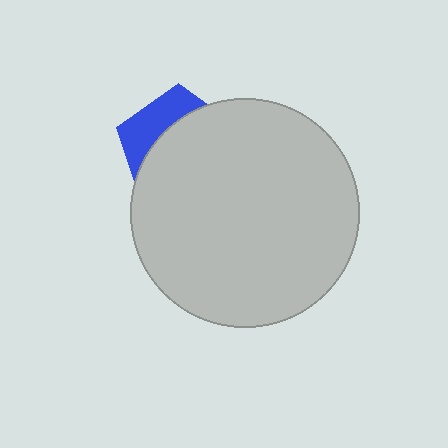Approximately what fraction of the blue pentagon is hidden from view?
Roughly 69% of the blue pentagon is hidden behind the light gray circle.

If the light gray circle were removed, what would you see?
You would see the complete blue pentagon.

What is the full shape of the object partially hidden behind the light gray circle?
The partially hidden object is a blue pentagon.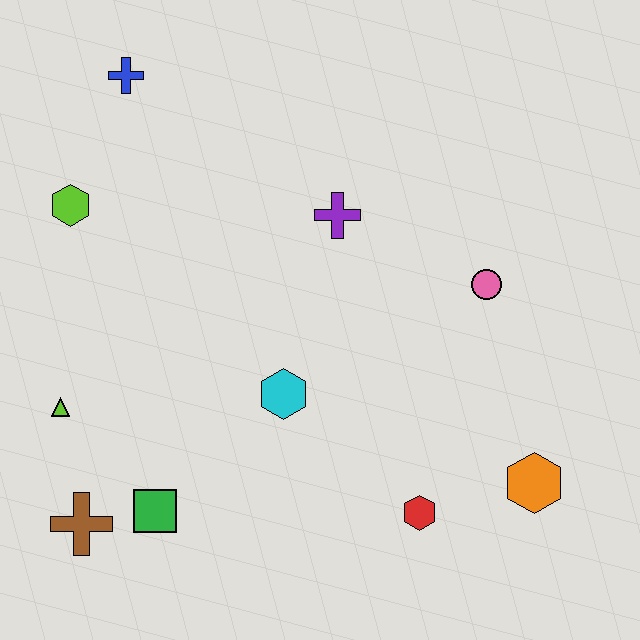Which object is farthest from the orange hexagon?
The blue cross is farthest from the orange hexagon.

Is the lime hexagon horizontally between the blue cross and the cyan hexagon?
No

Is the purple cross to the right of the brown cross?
Yes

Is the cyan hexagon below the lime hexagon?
Yes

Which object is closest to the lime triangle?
The brown cross is closest to the lime triangle.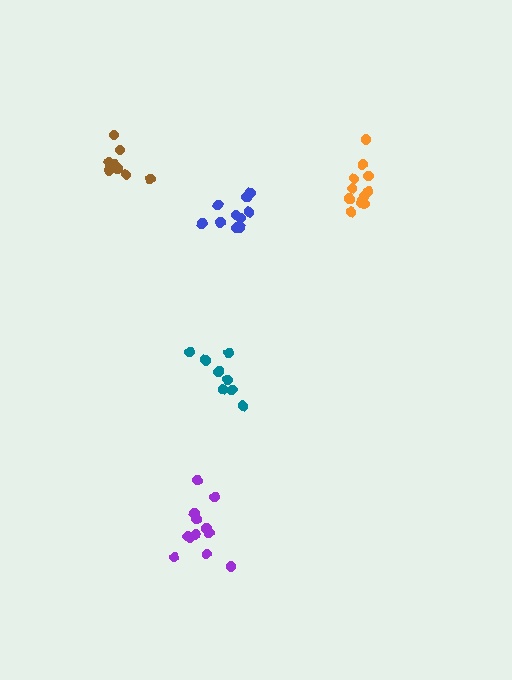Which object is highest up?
The brown cluster is topmost.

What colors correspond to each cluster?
The clusters are colored: teal, purple, blue, brown, orange.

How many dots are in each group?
Group 1: 8 dots, Group 2: 12 dots, Group 3: 11 dots, Group 4: 9 dots, Group 5: 12 dots (52 total).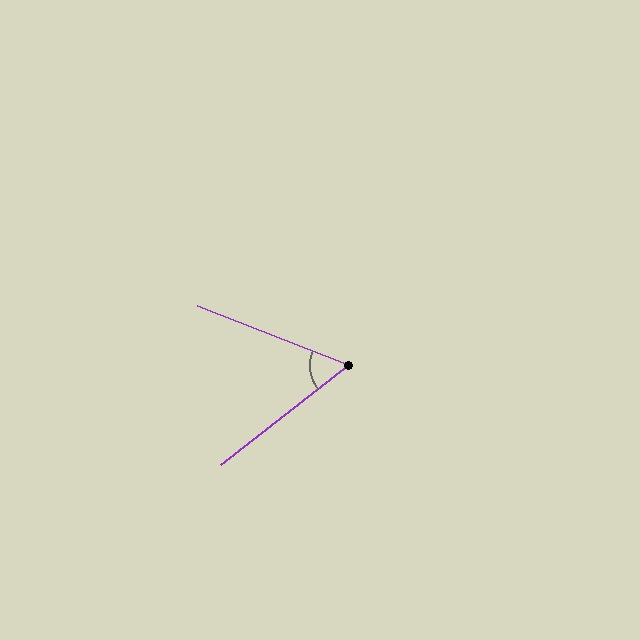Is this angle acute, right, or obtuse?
It is acute.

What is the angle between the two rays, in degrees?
Approximately 60 degrees.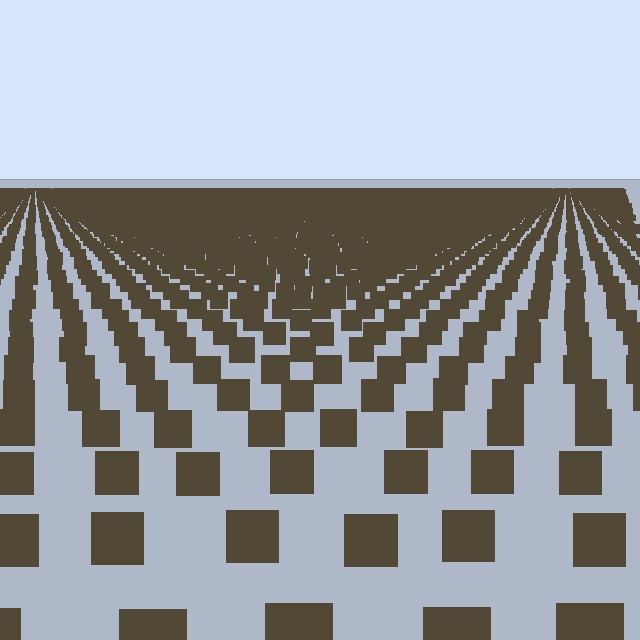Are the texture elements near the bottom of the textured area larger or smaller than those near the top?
Larger. Near the bottom, elements are closer to the viewer and appear at a bigger on-screen size.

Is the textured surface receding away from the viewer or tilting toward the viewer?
The surface is receding away from the viewer. Texture elements get smaller and denser toward the top.